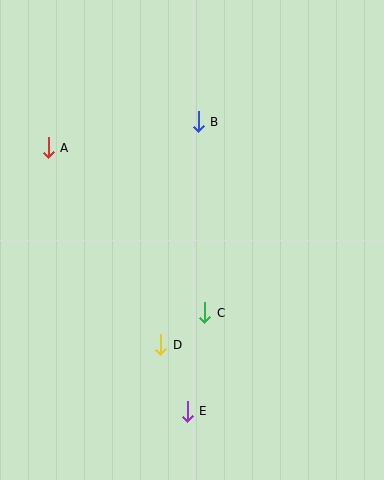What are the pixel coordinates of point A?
Point A is at (48, 148).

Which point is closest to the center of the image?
Point C at (205, 313) is closest to the center.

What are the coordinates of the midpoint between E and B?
The midpoint between E and B is at (193, 267).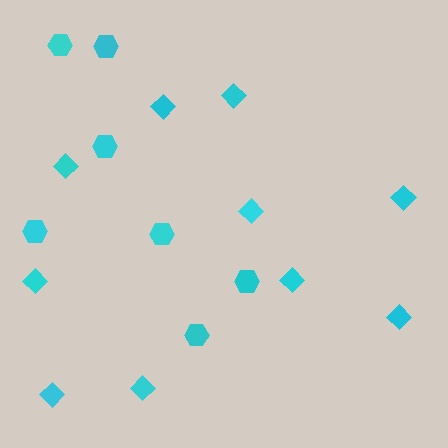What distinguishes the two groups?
There are 2 groups: one group of hexagons (7) and one group of diamonds (10).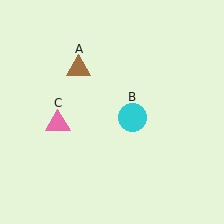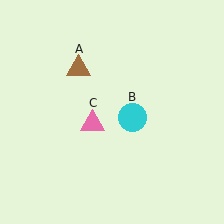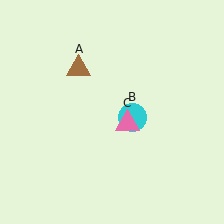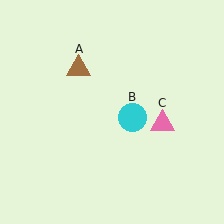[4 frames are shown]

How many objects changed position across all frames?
1 object changed position: pink triangle (object C).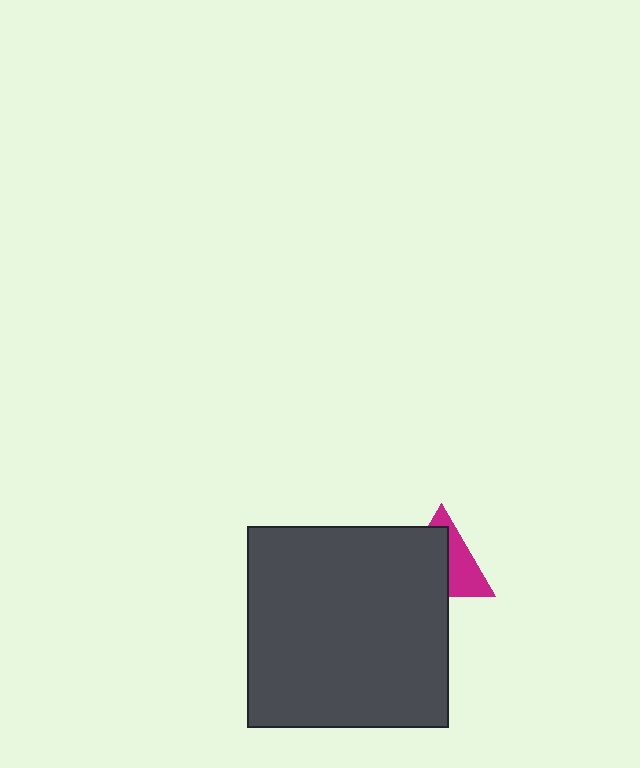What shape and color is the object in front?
The object in front is a dark gray square.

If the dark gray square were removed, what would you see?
You would see the complete magenta triangle.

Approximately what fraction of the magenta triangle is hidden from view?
Roughly 58% of the magenta triangle is hidden behind the dark gray square.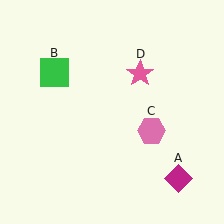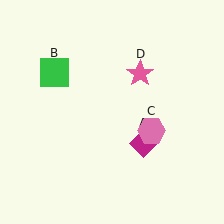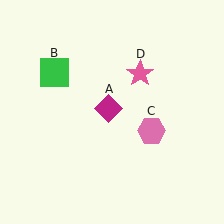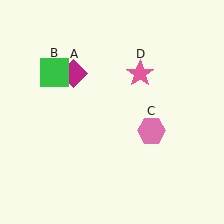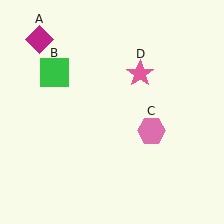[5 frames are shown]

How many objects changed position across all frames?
1 object changed position: magenta diamond (object A).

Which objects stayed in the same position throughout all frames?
Green square (object B) and pink hexagon (object C) and pink star (object D) remained stationary.